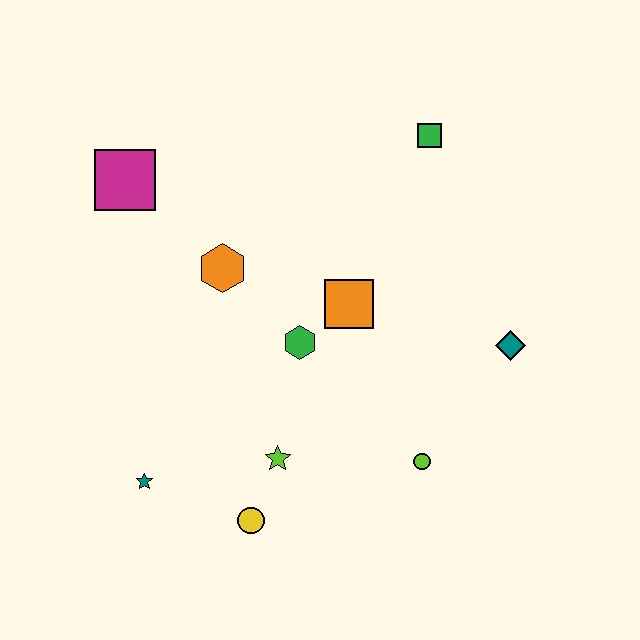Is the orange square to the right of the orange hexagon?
Yes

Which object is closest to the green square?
The orange square is closest to the green square.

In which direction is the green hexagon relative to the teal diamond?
The green hexagon is to the left of the teal diamond.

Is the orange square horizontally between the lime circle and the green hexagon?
Yes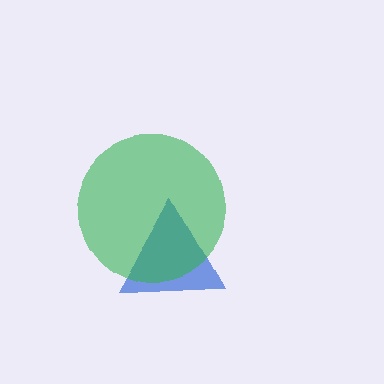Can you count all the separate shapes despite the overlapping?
Yes, there are 2 separate shapes.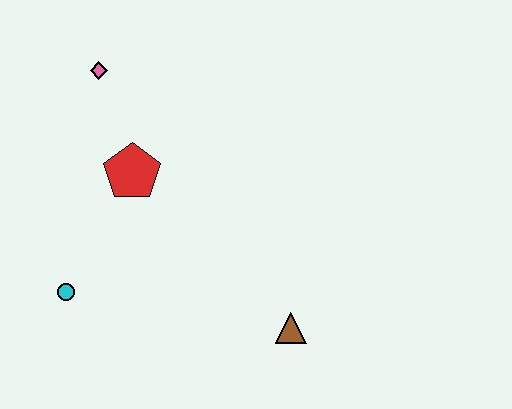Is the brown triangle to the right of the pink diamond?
Yes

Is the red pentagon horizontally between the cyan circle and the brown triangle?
Yes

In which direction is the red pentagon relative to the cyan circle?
The red pentagon is above the cyan circle.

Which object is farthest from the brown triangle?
The pink diamond is farthest from the brown triangle.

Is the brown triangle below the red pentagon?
Yes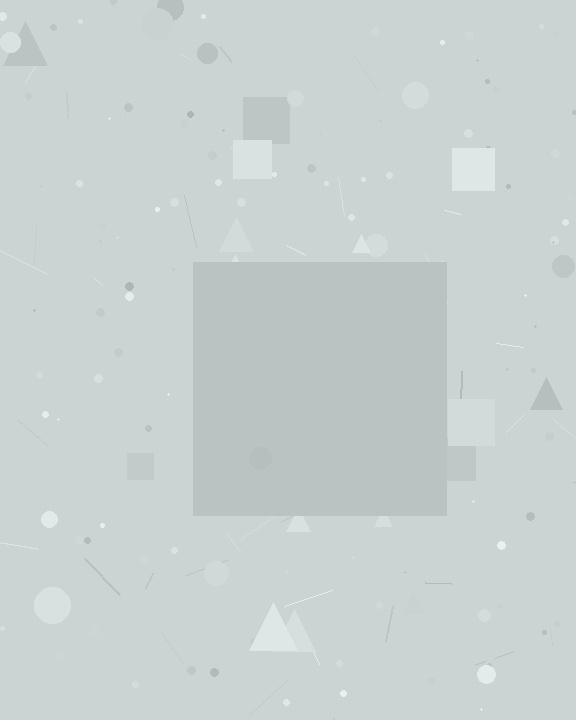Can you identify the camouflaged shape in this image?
The camouflaged shape is a square.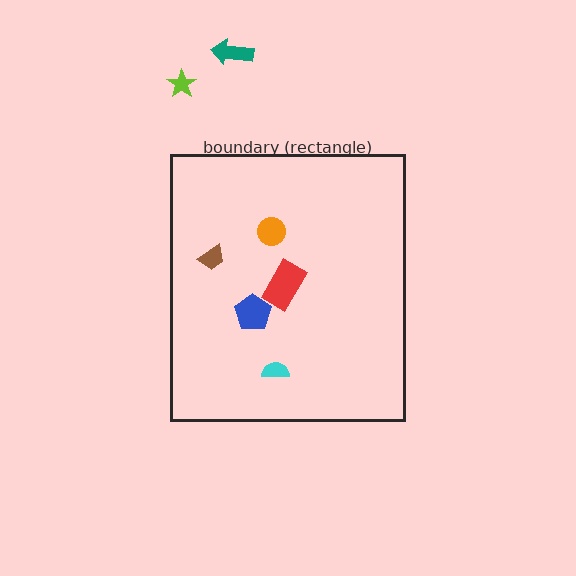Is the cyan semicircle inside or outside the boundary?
Inside.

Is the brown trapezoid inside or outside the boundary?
Inside.